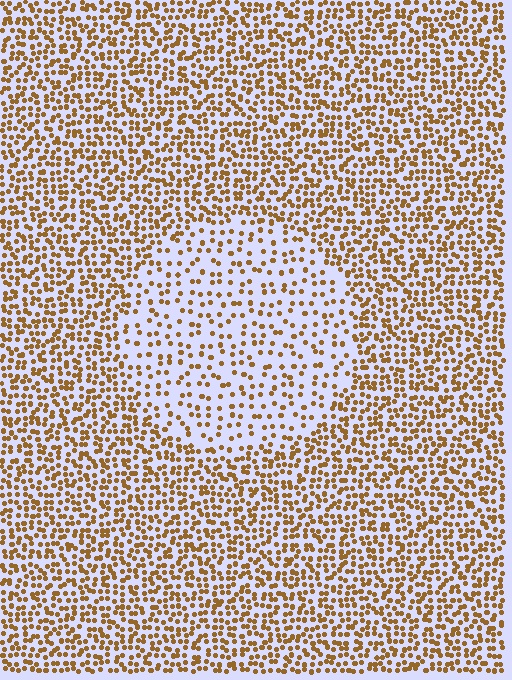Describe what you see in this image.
The image contains small brown elements arranged at two different densities. A circle-shaped region is visible where the elements are less densely packed than the surrounding area.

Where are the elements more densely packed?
The elements are more densely packed outside the circle boundary.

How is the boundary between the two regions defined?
The boundary is defined by a change in element density (approximately 2.1x ratio). All elements are the same color, size, and shape.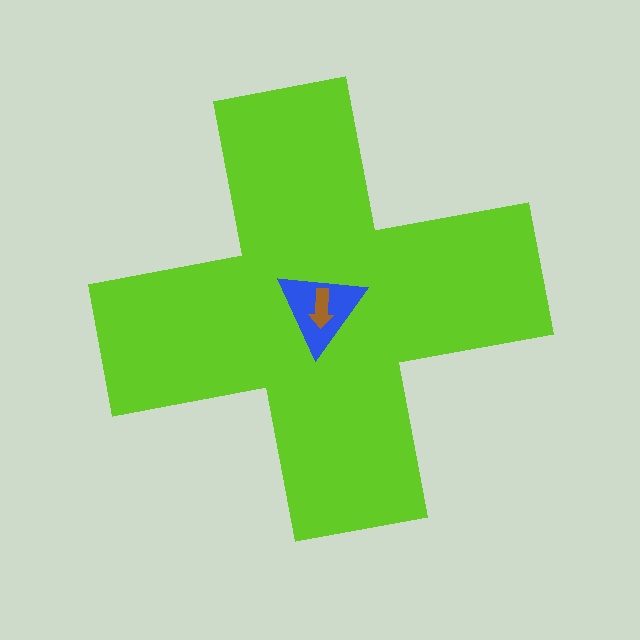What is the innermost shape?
The brown arrow.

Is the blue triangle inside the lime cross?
Yes.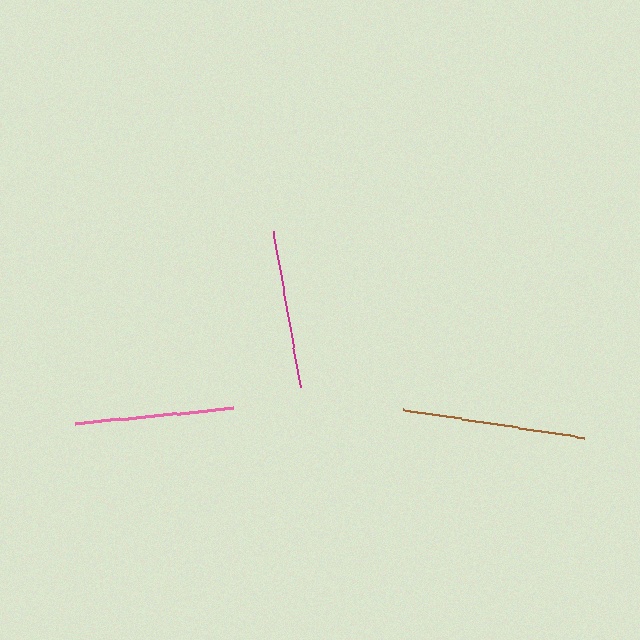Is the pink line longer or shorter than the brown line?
The brown line is longer than the pink line.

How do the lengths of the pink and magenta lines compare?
The pink and magenta lines are approximately the same length.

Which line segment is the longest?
The brown line is the longest at approximately 183 pixels.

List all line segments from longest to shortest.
From longest to shortest: brown, pink, magenta.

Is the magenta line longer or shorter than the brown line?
The brown line is longer than the magenta line.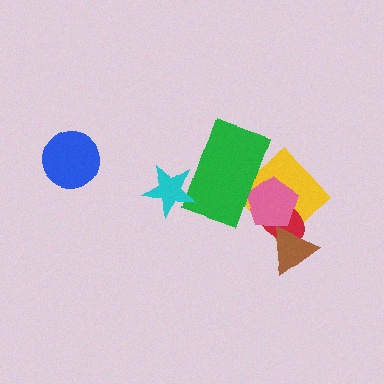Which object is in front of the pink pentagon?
The green rectangle is in front of the pink pentagon.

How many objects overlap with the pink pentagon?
3 objects overlap with the pink pentagon.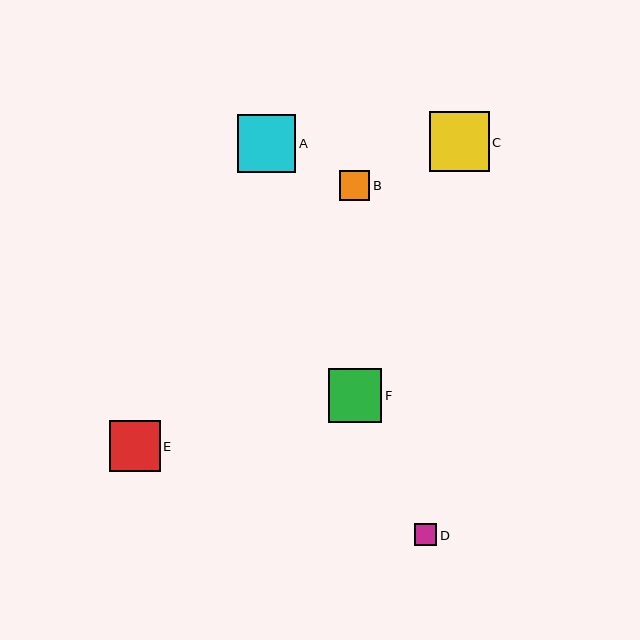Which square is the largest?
Square C is the largest with a size of approximately 60 pixels.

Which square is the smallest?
Square D is the smallest with a size of approximately 22 pixels.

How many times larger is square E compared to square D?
Square E is approximately 2.3 times the size of square D.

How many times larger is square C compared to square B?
Square C is approximately 2.0 times the size of square B.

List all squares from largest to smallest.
From largest to smallest: C, A, F, E, B, D.